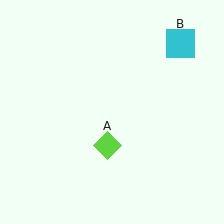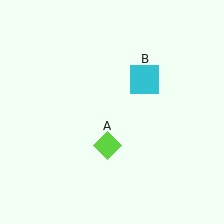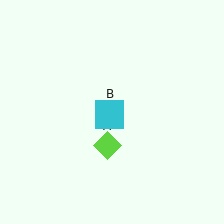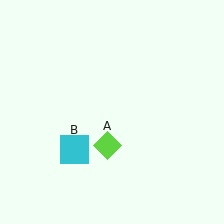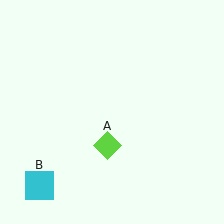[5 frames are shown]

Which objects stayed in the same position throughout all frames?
Lime diamond (object A) remained stationary.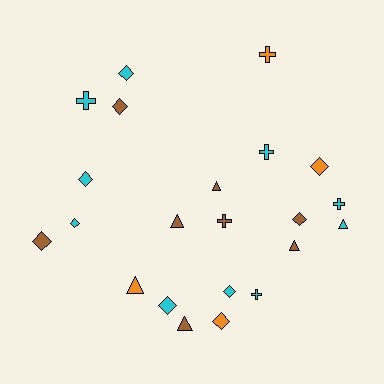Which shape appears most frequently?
Diamond, with 10 objects.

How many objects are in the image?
There are 22 objects.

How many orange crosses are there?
There is 1 orange cross.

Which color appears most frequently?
Cyan, with 10 objects.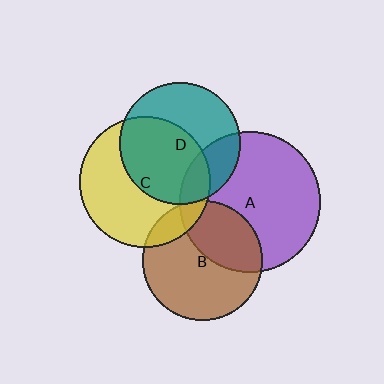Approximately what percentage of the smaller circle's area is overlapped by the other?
Approximately 55%.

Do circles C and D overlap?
Yes.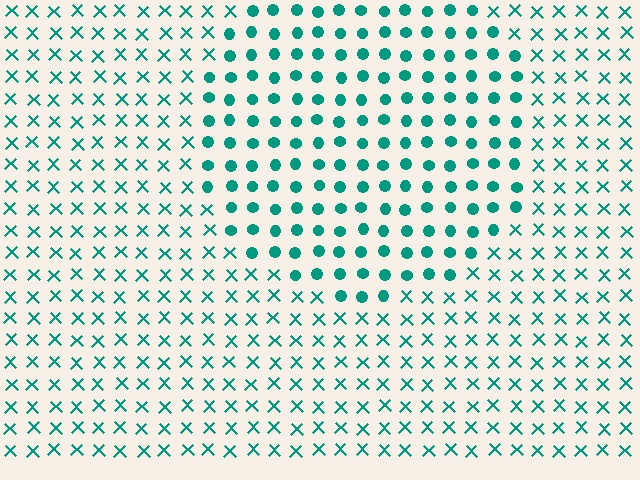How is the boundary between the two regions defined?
The boundary is defined by a change in element shape: circles inside vs. X marks outside. All elements share the same color and spacing.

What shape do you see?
I see a circle.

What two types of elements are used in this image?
The image uses circles inside the circle region and X marks outside it.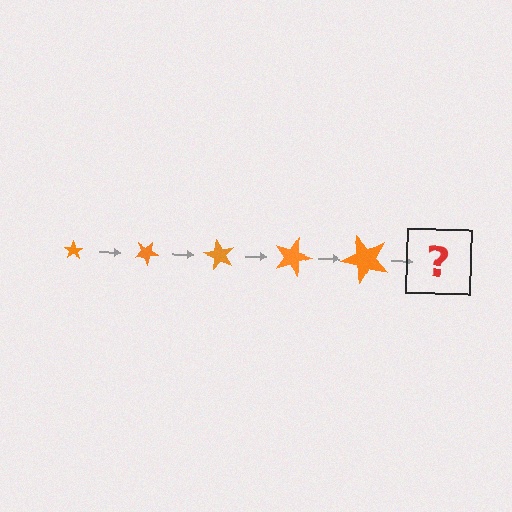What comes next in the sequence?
The next element should be a star, larger than the previous one and rotated 150 degrees from the start.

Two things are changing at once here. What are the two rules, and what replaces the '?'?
The two rules are that the star grows larger each step and it rotates 30 degrees each step. The '?' should be a star, larger than the previous one and rotated 150 degrees from the start.